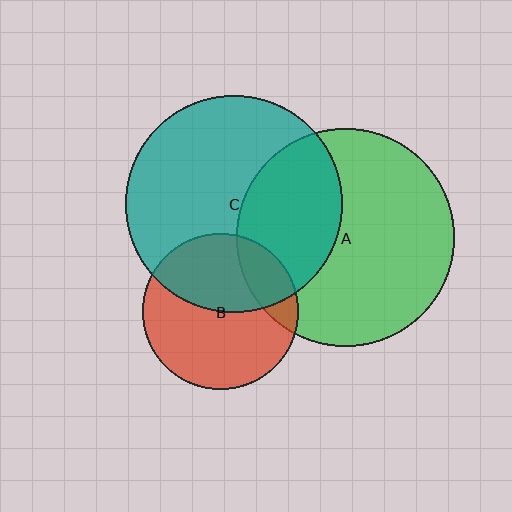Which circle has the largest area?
Circle A (green).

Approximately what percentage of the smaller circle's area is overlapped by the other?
Approximately 40%.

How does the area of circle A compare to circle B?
Approximately 1.9 times.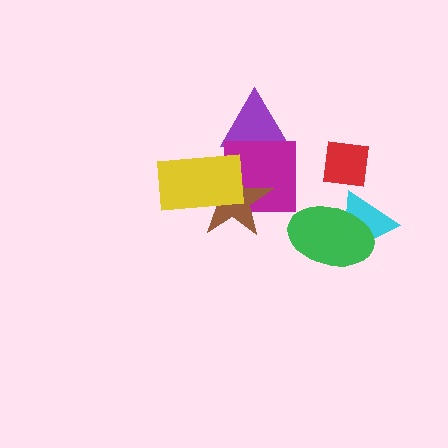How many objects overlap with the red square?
0 objects overlap with the red square.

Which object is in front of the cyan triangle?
The green ellipse is in front of the cyan triangle.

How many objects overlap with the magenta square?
3 objects overlap with the magenta square.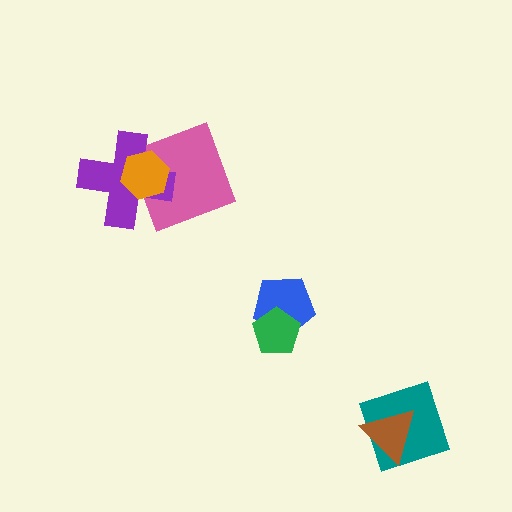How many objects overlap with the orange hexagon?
2 objects overlap with the orange hexagon.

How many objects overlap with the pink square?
2 objects overlap with the pink square.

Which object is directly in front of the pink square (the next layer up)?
The purple cross is directly in front of the pink square.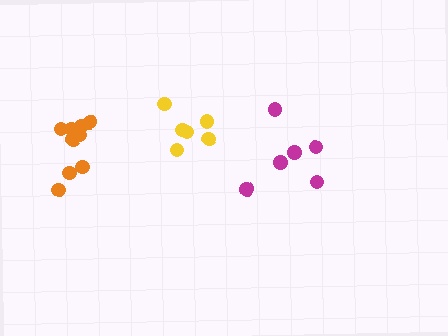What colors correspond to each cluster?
The clusters are colored: yellow, orange, magenta.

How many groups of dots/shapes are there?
There are 3 groups.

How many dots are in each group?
Group 1: 6 dots, Group 2: 9 dots, Group 3: 6 dots (21 total).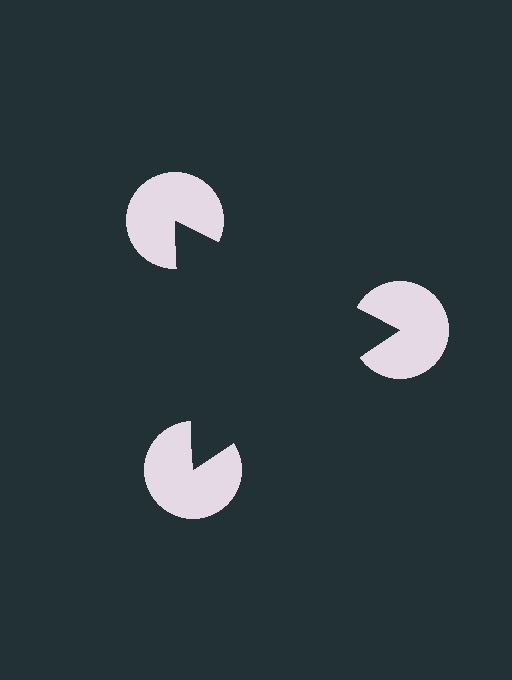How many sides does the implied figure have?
3 sides.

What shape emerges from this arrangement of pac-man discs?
An illusory triangle — its edges are inferred from the aligned wedge cuts in the pac-man discs, not physically drawn.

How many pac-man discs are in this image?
There are 3 — one at each vertex of the illusory triangle.